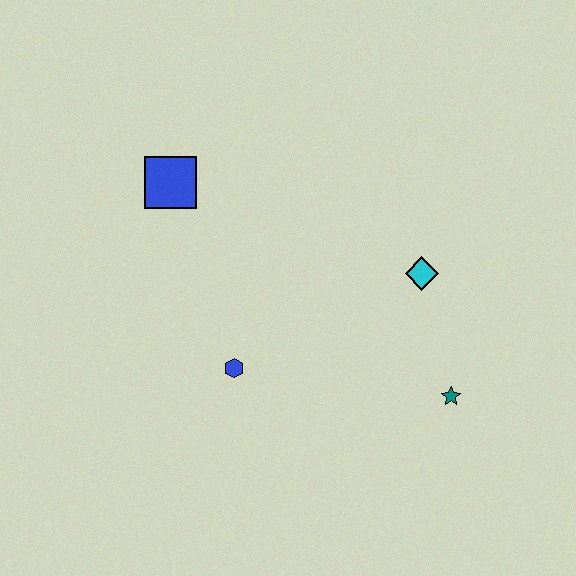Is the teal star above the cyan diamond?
No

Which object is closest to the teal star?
The cyan diamond is closest to the teal star.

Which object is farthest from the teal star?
The blue square is farthest from the teal star.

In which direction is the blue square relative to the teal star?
The blue square is to the left of the teal star.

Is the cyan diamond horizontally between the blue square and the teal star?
Yes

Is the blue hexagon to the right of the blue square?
Yes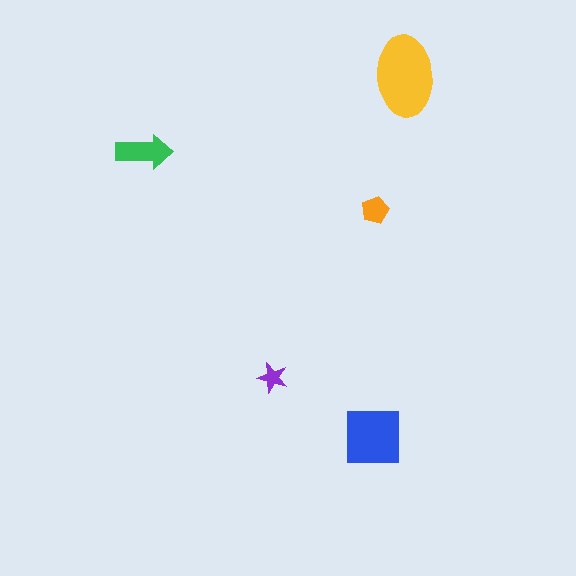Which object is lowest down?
The blue square is bottommost.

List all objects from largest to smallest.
The yellow ellipse, the blue square, the green arrow, the orange pentagon, the purple star.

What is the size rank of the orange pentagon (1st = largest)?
4th.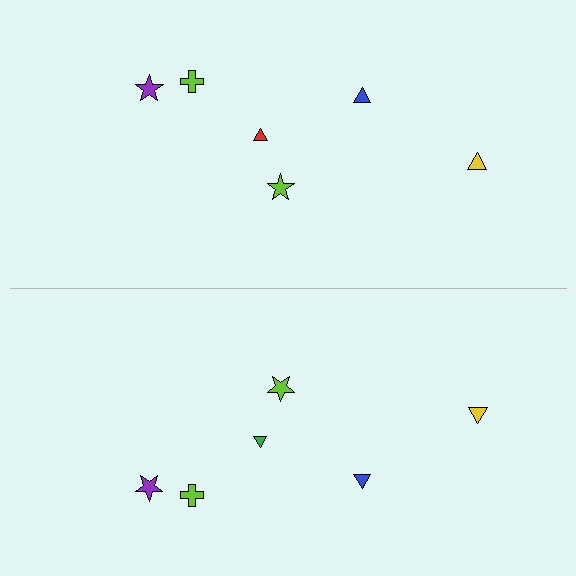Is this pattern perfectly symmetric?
No, the pattern is not perfectly symmetric. The green triangle on the bottom side breaks the symmetry — its mirror counterpart is red.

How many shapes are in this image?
There are 12 shapes in this image.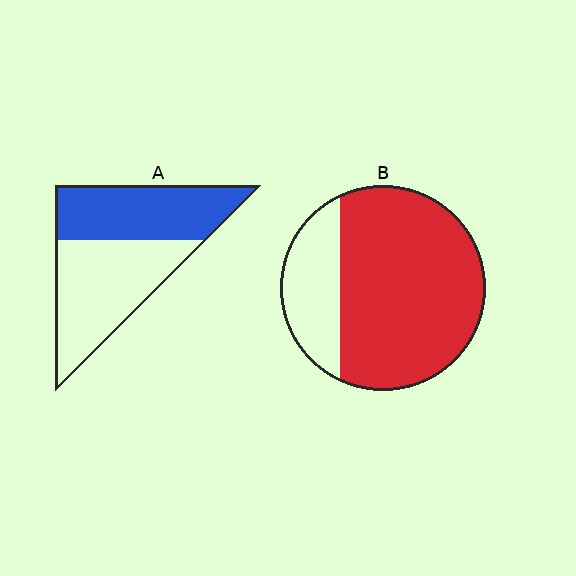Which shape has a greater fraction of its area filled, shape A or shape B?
Shape B.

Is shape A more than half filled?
Roughly half.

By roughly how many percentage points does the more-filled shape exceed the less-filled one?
By roughly 30 percentage points (B over A).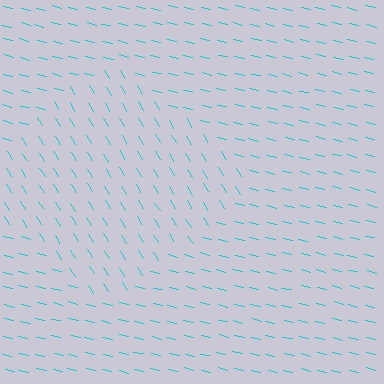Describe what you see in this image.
The image is filled with small cyan line segments. A diamond region in the image has lines oriented differently from the surrounding lines, creating a visible texture boundary.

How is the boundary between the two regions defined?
The boundary is defined purely by a change in line orientation (approximately 45 degrees difference). All lines are the same color and thickness.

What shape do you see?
I see a diamond.